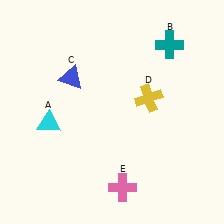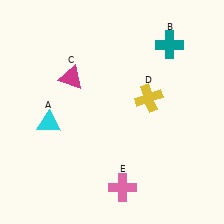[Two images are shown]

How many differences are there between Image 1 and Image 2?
There is 1 difference between the two images.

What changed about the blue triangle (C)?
In Image 1, C is blue. In Image 2, it changed to magenta.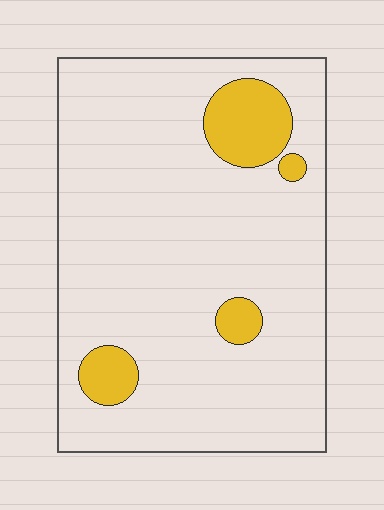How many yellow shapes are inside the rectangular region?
4.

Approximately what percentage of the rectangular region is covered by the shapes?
Approximately 10%.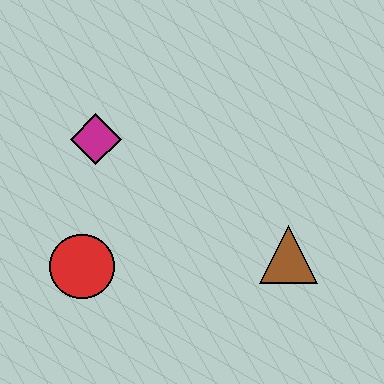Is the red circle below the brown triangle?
Yes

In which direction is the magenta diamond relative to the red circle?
The magenta diamond is above the red circle.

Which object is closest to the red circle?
The magenta diamond is closest to the red circle.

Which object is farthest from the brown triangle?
The magenta diamond is farthest from the brown triangle.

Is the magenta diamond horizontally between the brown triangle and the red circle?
Yes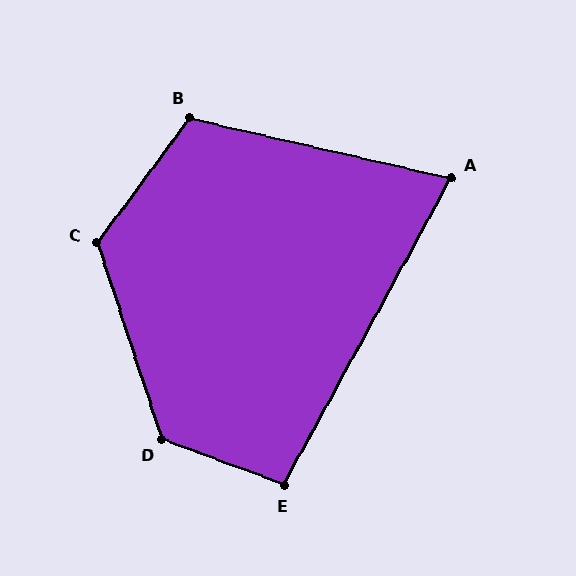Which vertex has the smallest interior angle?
A, at approximately 74 degrees.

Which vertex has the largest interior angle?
D, at approximately 129 degrees.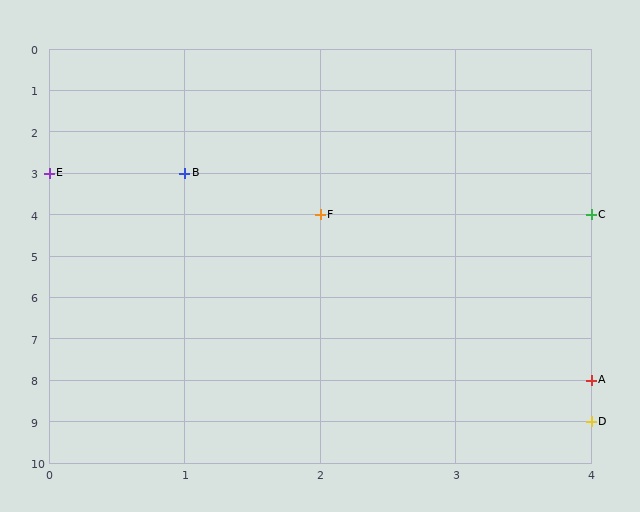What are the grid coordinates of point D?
Point D is at grid coordinates (4, 9).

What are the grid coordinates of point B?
Point B is at grid coordinates (1, 3).